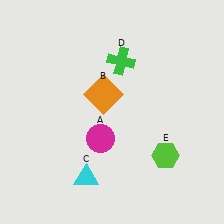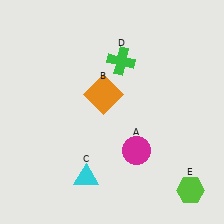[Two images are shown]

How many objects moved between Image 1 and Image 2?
2 objects moved between the two images.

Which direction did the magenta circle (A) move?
The magenta circle (A) moved right.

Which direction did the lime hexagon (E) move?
The lime hexagon (E) moved down.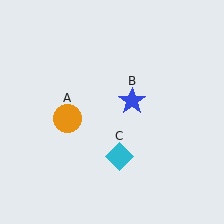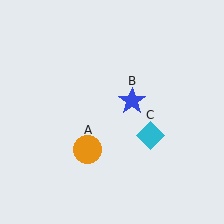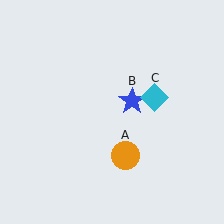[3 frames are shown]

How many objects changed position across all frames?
2 objects changed position: orange circle (object A), cyan diamond (object C).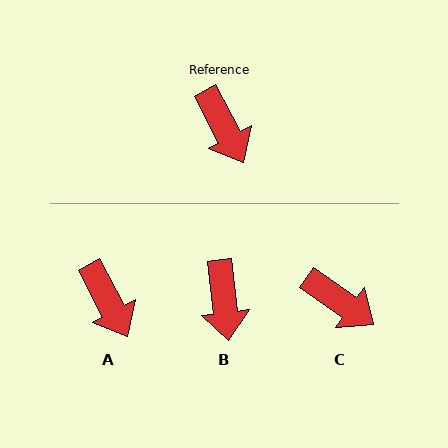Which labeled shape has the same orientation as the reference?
A.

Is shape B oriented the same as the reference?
No, it is off by about 21 degrees.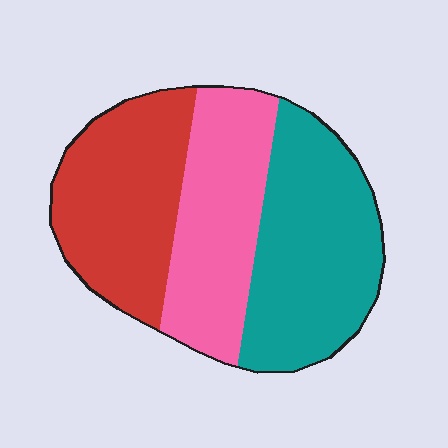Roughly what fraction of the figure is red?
Red covers roughly 30% of the figure.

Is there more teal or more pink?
Teal.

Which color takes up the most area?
Teal, at roughly 40%.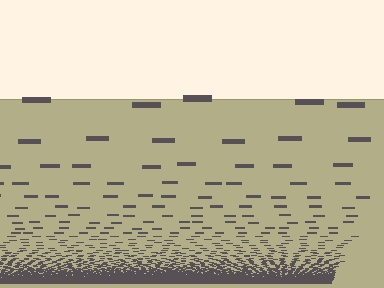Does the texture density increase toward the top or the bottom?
Density increases toward the bottom.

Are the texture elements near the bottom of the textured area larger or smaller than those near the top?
Smaller. The gradient is inverted — elements near the bottom are smaller and denser.